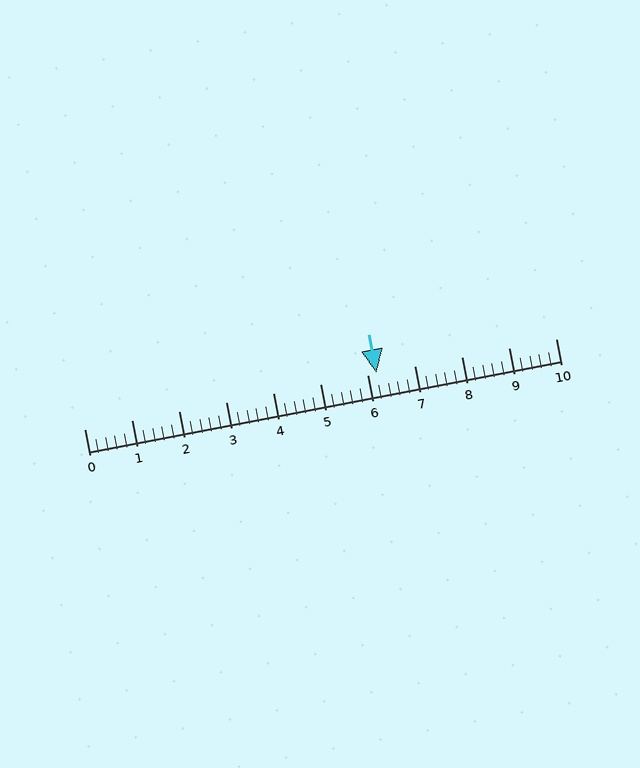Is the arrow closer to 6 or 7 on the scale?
The arrow is closer to 6.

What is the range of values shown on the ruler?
The ruler shows values from 0 to 10.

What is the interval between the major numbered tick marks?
The major tick marks are spaced 1 units apart.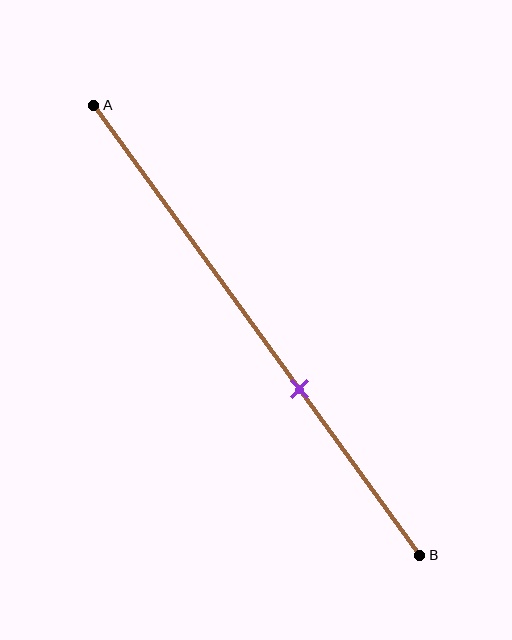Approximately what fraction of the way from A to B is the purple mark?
The purple mark is approximately 65% of the way from A to B.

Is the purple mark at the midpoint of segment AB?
No, the mark is at about 65% from A, not at the 50% midpoint.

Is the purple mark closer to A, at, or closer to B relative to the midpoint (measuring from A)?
The purple mark is closer to point B than the midpoint of segment AB.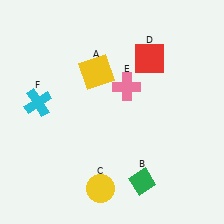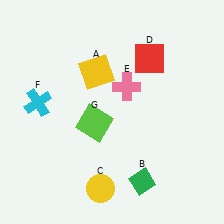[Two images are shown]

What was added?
A lime square (G) was added in Image 2.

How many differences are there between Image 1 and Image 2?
There is 1 difference between the two images.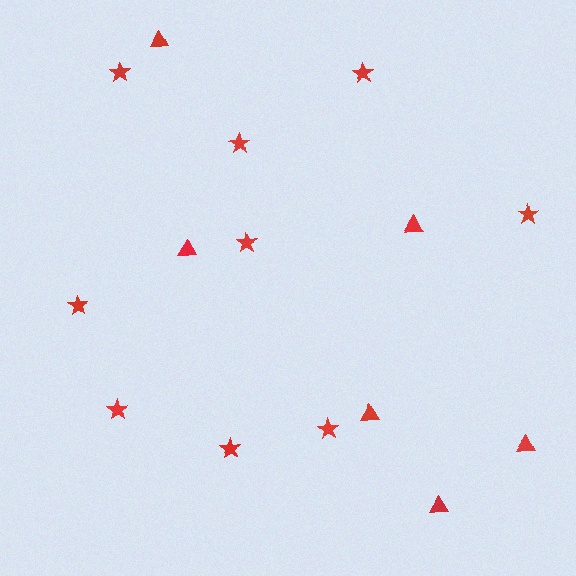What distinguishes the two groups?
There are 2 groups: one group of triangles (6) and one group of stars (9).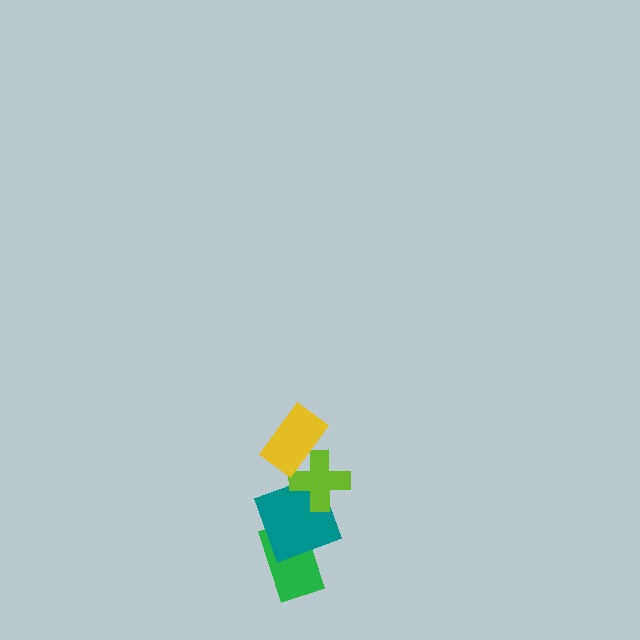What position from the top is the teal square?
The teal square is 3rd from the top.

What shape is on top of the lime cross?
The yellow rectangle is on top of the lime cross.